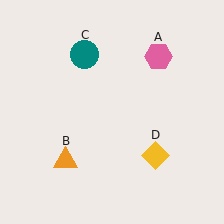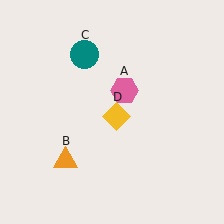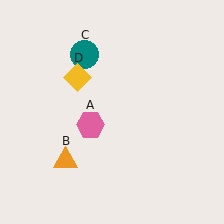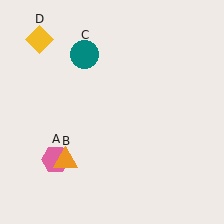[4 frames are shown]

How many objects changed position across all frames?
2 objects changed position: pink hexagon (object A), yellow diamond (object D).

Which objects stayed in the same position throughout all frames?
Orange triangle (object B) and teal circle (object C) remained stationary.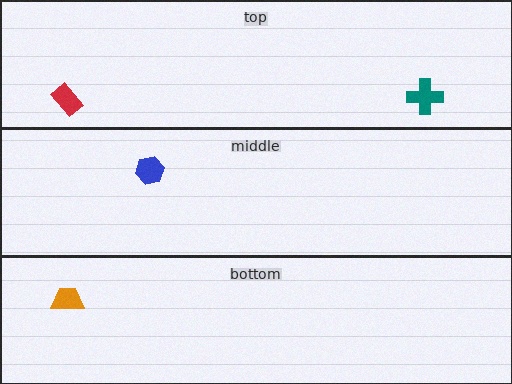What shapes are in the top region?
The red rectangle, the teal cross.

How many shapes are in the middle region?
1.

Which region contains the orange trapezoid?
The bottom region.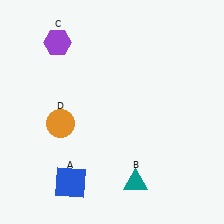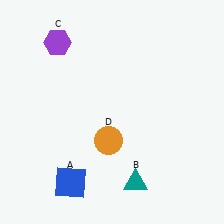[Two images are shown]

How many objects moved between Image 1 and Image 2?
1 object moved between the two images.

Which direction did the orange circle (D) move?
The orange circle (D) moved right.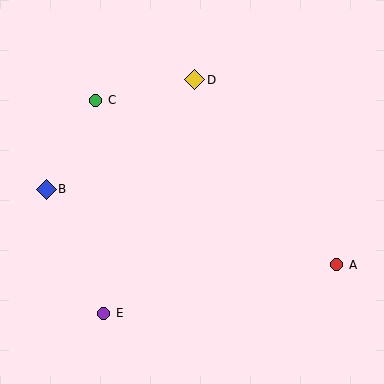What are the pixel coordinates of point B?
Point B is at (46, 189).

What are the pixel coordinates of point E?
Point E is at (104, 313).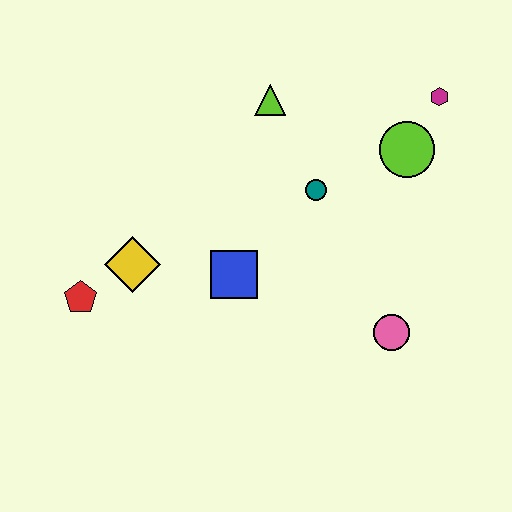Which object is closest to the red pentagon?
The yellow diamond is closest to the red pentagon.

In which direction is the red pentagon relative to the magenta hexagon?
The red pentagon is to the left of the magenta hexagon.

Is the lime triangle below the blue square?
No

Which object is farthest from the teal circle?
The red pentagon is farthest from the teal circle.